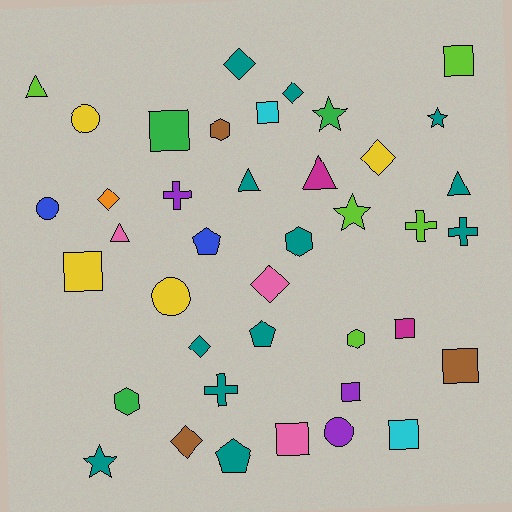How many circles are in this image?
There are 4 circles.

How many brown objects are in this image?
There are 3 brown objects.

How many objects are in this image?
There are 40 objects.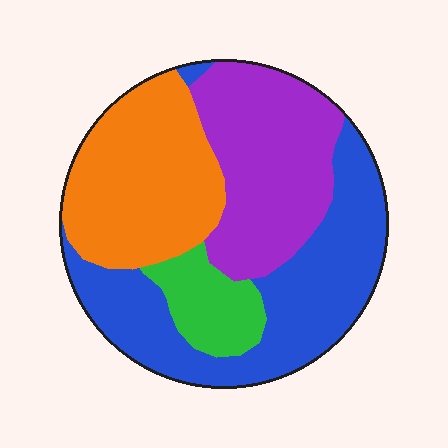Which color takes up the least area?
Green, at roughly 10%.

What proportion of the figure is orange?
Orange takes up between a sixth and a third of the figure.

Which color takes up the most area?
Blue, at roughly 35%.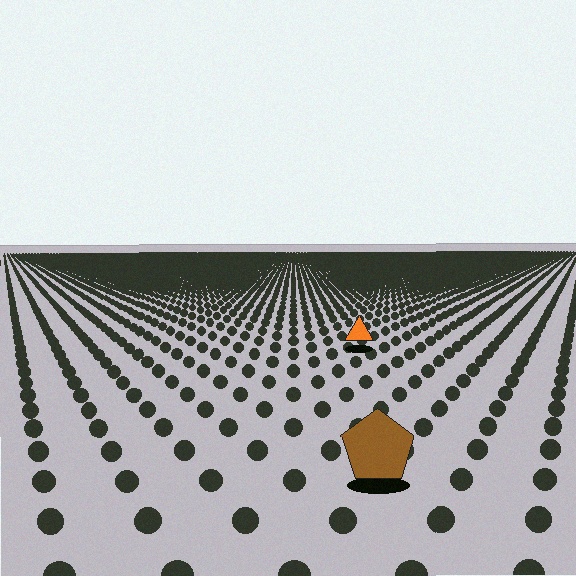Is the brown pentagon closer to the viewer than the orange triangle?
Yes. The brown pentagon is closer — you can tell from the texture gradient: the ground texture is coarser near it.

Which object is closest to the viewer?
The brown pentagon is closest. The texture marks near it are larger and more spread out.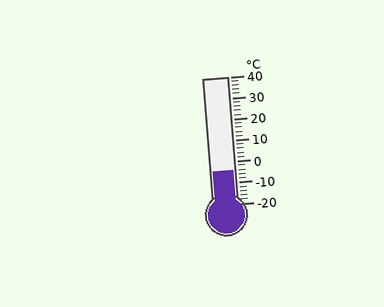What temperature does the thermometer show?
The thermometer shows approximately -4°C.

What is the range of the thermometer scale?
The thermometer scale ranges from -20°C to 40°C.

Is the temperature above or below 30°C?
The temperature is below 30°C.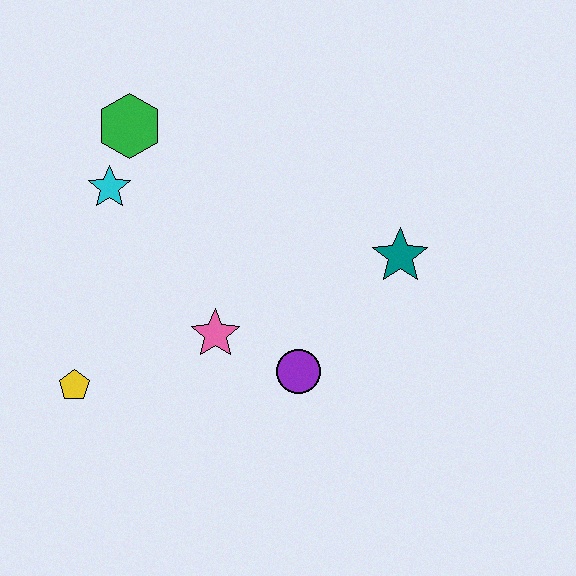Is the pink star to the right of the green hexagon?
Yes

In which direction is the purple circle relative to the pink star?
The purple circle is to the right of the pink star.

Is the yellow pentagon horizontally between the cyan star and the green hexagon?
No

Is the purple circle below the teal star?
Yes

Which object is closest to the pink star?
The purple circle is closest to the pink star.